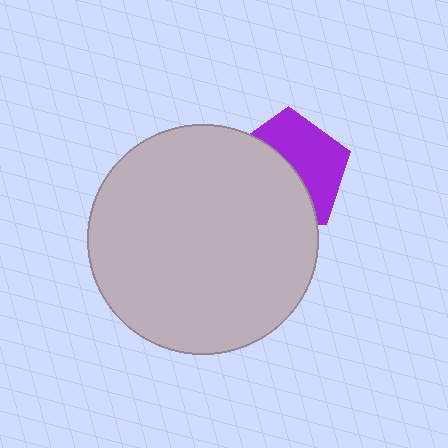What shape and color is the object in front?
The object in front is a light gray circle.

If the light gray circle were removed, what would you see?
You would see the complete purple pentagon.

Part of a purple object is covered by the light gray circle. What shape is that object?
It is a pentagon.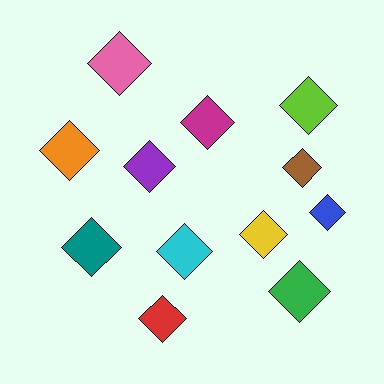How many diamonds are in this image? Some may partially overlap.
There are 12 diamonds.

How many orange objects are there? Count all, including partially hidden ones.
There is 1 orange object.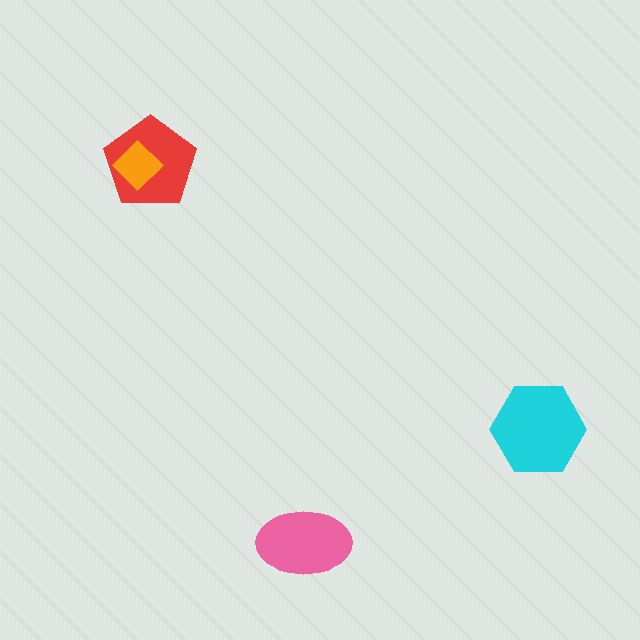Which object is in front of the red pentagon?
The orange diamond is in front of the red pentagon.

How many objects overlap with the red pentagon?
1 object overlaps with the red pentagon.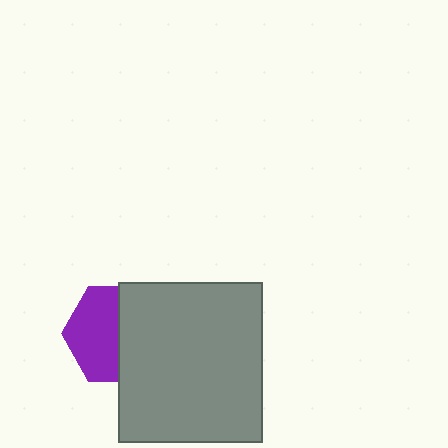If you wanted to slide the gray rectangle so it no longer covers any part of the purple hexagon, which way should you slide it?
Slide it right — that is the most direct way to separate the two shapes.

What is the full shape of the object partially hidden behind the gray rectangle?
The partially hidden object is a purple hexagon.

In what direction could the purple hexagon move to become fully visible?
The purple hexagon could move left. That would shift it out from behind the gray rectangle entirely.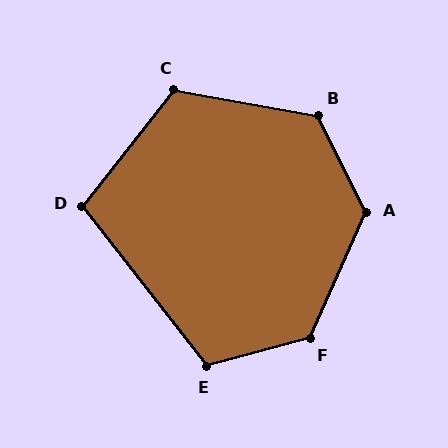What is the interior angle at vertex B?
Approximately 127 degrees (obtuse).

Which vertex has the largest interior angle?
F, at approximately 129 degrees.